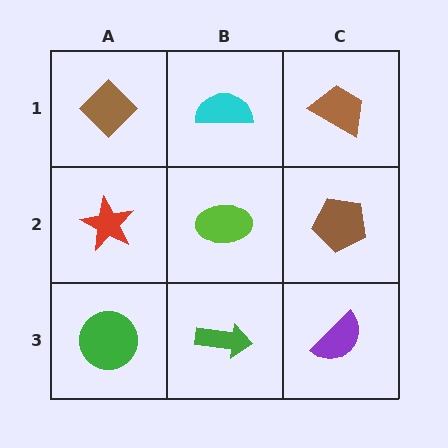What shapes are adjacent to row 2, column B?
A cyan semicircle (row 1, column B), a green arrow (row 3, column B), a red star (row 2, column A), a brown pentagon (row 2, column C).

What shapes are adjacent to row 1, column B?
A lime ellipse (row 2, column B), a brown diamond (row 1, column A), a brown trapezoid (row 1, column C).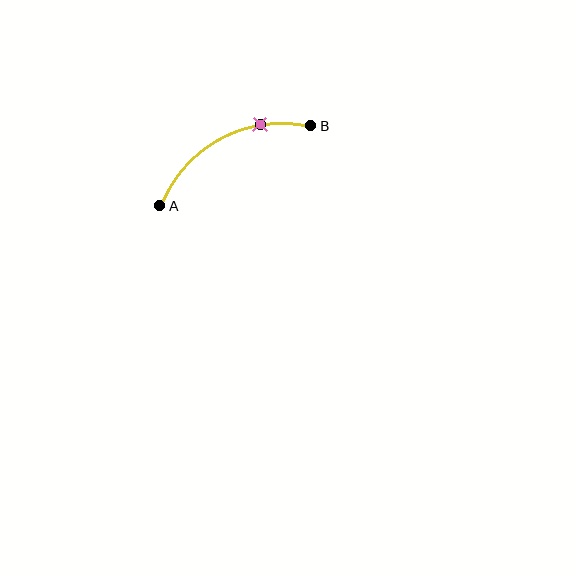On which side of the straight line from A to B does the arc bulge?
The arc bulges above the straight line connecting A and B.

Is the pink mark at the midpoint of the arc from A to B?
No. The pink mark lies on the arc but is closer to endpoint B. The arc midpoint would be at the point on the curve equidistant along the arc from both A and B.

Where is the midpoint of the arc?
The arc midpoint is the point on the curve farthest from the straight line joining A and B. It sits above that line.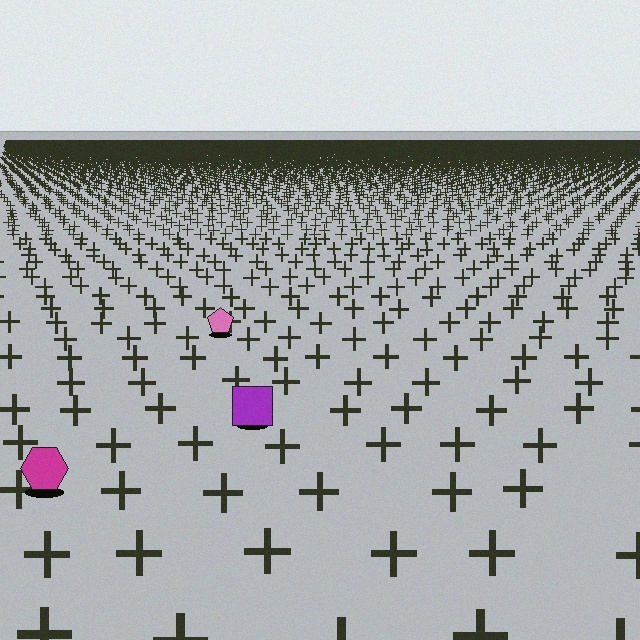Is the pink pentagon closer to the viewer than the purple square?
No. The purple square is closer — you can tell from the texture gradient: the ground texture is coarser near it.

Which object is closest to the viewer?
The magenta hexagon is closest. The texture marks near it are larger and more spread out.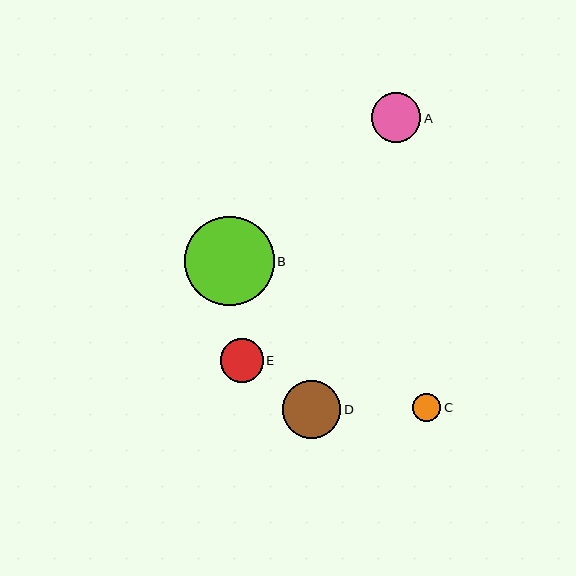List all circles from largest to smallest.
From largest to smallest: B, D, A, E, C.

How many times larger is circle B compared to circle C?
Circle B is approximately 3.2 times the size of circle C.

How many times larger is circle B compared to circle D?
Circle B is approximately 1.5 times the size of circle D.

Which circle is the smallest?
Circle C is the smallest with a size of approximately 28 pixels.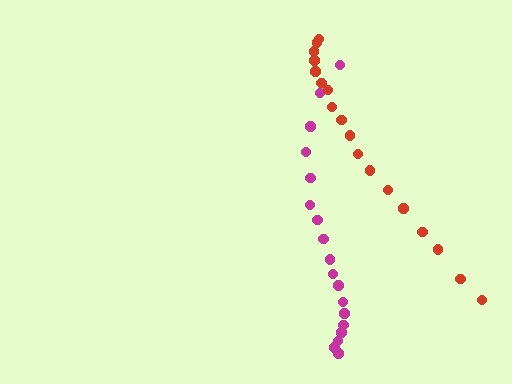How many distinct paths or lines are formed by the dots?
There are 2 distinct paths.